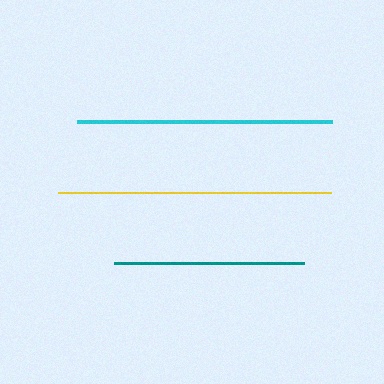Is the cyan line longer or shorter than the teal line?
The cyan line is longer than the teal line.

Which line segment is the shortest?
The teal line is the shortest at approximately 191 pixels.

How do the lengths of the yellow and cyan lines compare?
The yellow and cyan lines are approximately the same length.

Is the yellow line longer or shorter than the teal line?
The yellow line is longer than the teal line.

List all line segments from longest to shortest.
From longest to shortest: yellow, cyan, teal.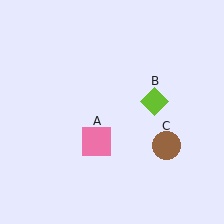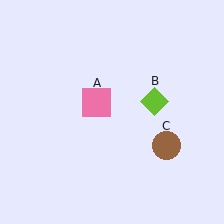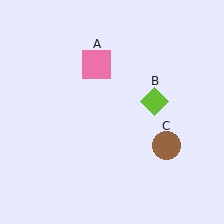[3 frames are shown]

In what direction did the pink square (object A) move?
The pink square (object A) moved up.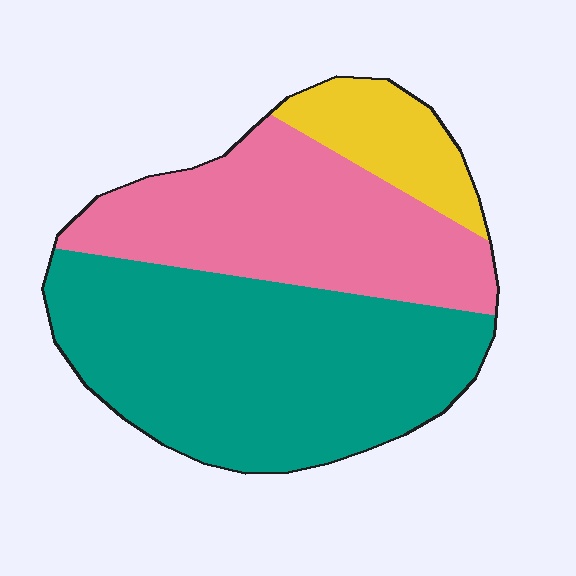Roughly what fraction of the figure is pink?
Pink takes up about three eighths (3/8) of the figure.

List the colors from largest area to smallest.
From largest to smallest: teal, pink, yellow.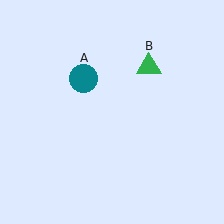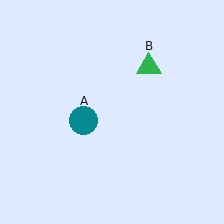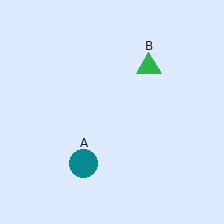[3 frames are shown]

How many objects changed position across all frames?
1 object changed position: teal circle (object A).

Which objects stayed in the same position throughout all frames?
Green triangle (object B) remained stationary.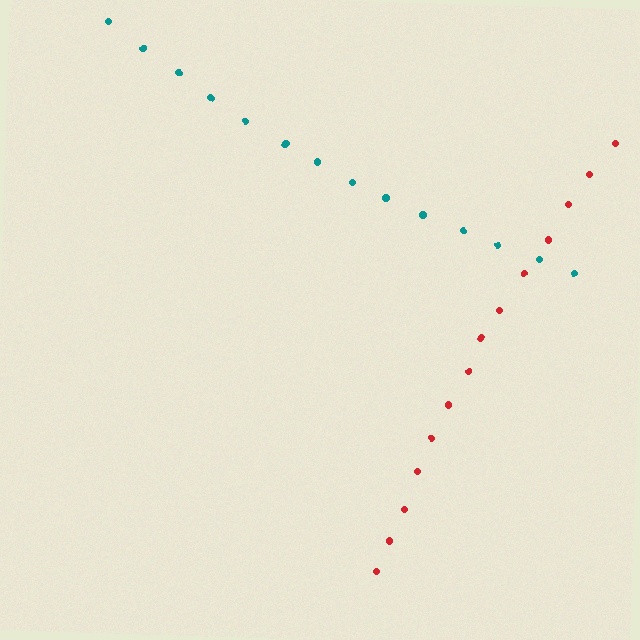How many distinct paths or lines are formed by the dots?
There are 2 distinct paths.